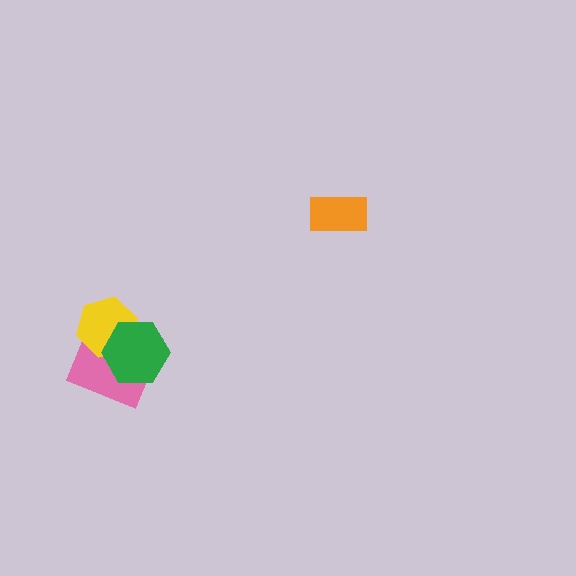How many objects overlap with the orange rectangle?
0 objects overlap with the orange rectangle.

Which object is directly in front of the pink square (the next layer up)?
The yellow hexagon is directly in front of the pink square.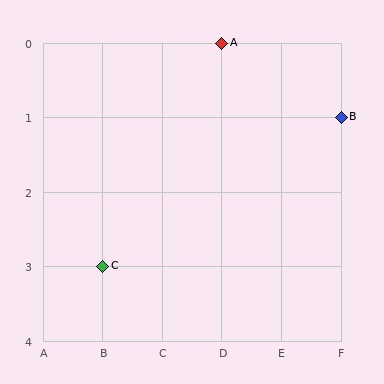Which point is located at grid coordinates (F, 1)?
Point B is at (F, 1).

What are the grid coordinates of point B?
Point B is at grid coordinates (F, 1).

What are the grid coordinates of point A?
Point A is at grid coordinates (D, 0).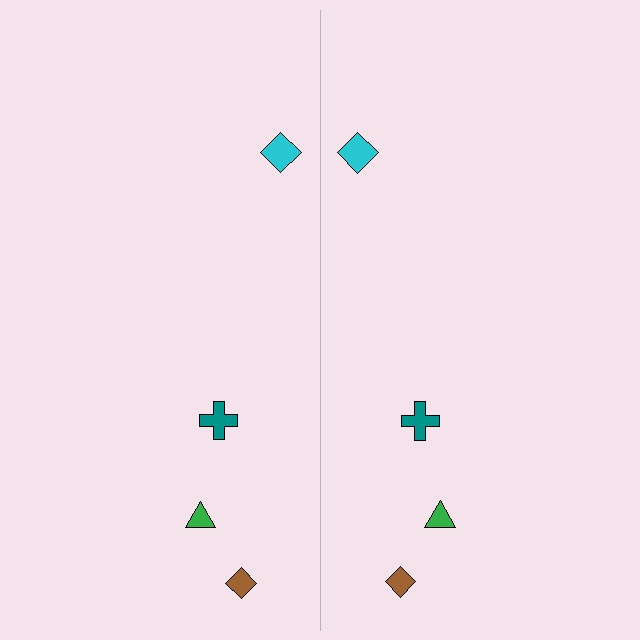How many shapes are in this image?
There are 8 shapes in this image.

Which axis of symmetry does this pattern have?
The pattern has a vertical axis of symmetry running through the center of the image.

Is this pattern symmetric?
Yes, this pattern has bilateral (reflection) symmetry.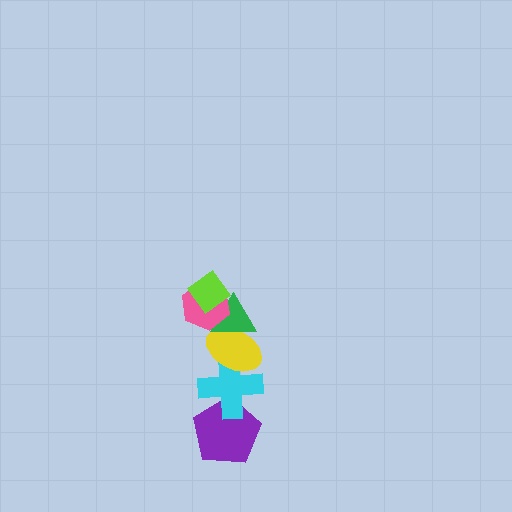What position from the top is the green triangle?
The green triangle is 3rd from the top.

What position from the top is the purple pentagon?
The purple pentagon is 6th from the top.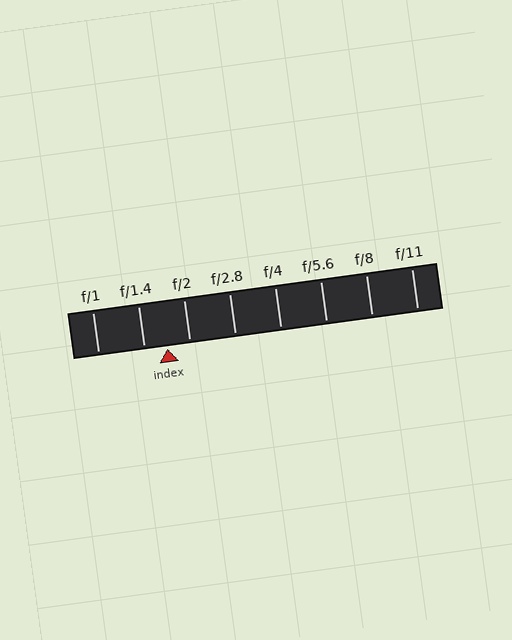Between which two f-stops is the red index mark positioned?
The index mark is between f/1.4 and f/2.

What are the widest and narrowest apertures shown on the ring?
The widest aperture shown is f/1 and the narrowest is f/11.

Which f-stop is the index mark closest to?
The index mark is closest to f/2.